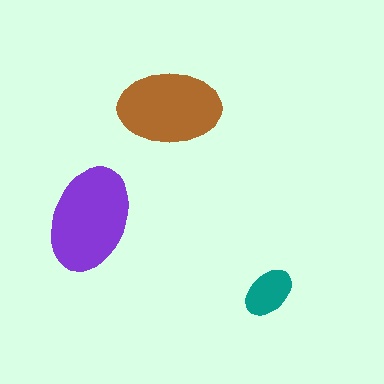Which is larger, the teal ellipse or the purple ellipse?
The purple one.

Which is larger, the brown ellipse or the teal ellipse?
The brown one.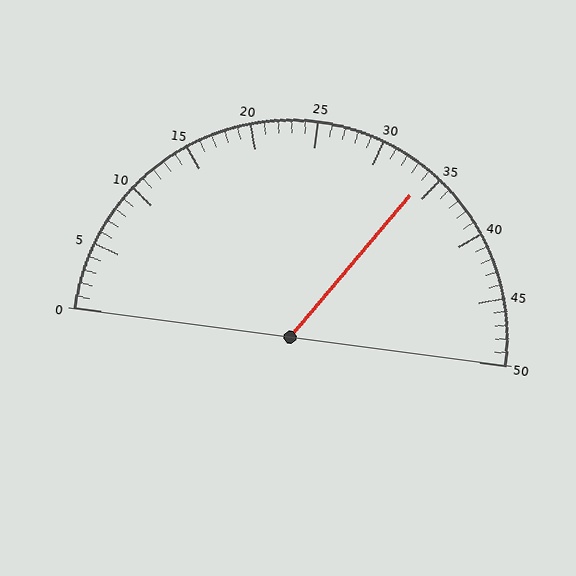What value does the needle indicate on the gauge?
The needle indicates approximately 34.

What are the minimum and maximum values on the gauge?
The gauge ranges from 0 to 50.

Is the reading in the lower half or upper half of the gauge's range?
The reading is in the upper half of the range (0 to 50).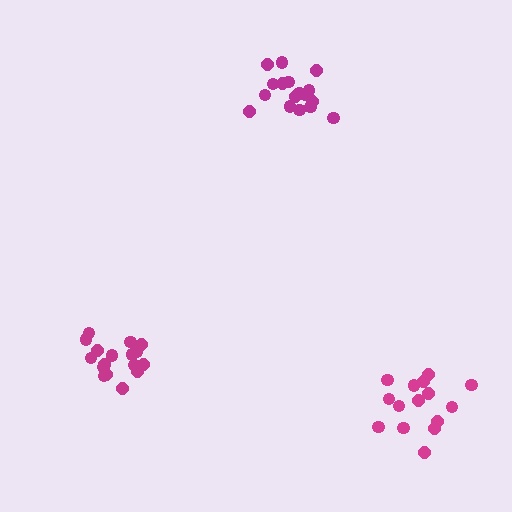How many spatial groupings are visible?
There are 3 spatial groupings.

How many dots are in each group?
Group 1: 15 dots, Group 2: 17 dots, Group 3: 17 dots (49 total).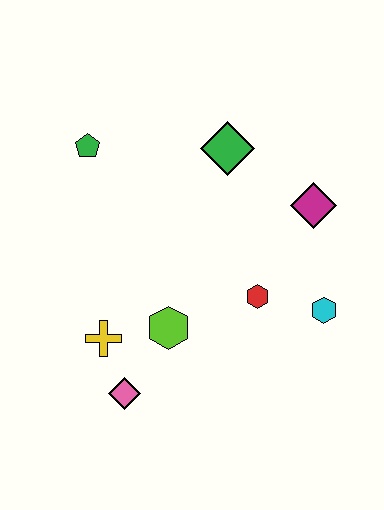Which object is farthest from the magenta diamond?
The pink diamond is farthest from the magenta diamond.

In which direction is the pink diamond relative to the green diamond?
The pink diamond is below the green diamond.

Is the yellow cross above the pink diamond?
Yes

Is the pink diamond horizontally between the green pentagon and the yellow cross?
No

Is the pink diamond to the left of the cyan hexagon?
Yes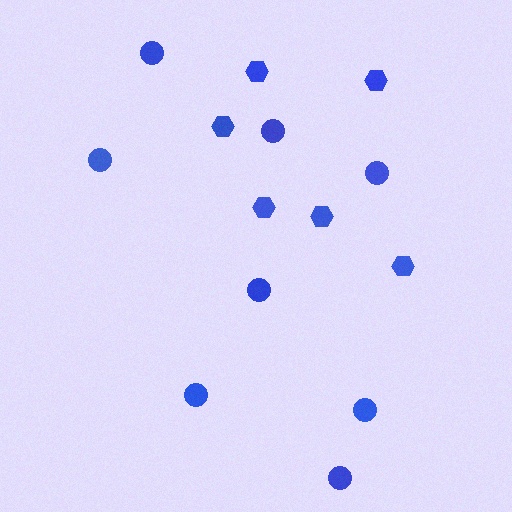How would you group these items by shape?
There are 2 groups: one group of hexagons (6) and one group of circles (8).